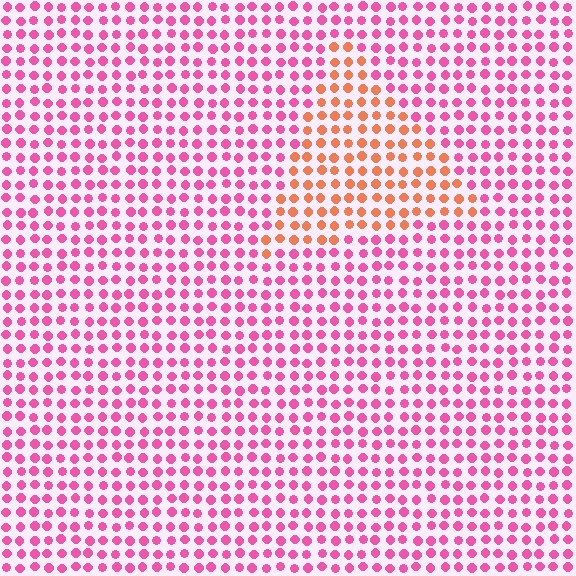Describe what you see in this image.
The image is filled with small pink elements in a uniform arrangement. A triangle-shaped region is visible where the elements are tinted to a slightly different hue, forming a subtle color boundary.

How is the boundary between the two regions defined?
The boundary is defined purely by a slight shift in hue (about 50 degrees). Spacing, size, and orientation are identical on both sides.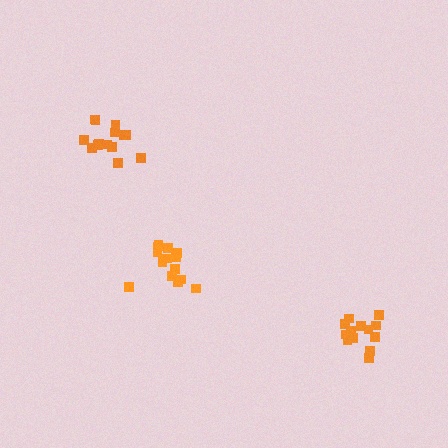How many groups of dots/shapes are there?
There are 3 groups.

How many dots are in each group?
Group 1: 13 dots, Group 2: 14 dots, Group 3: 14 dots (41 total).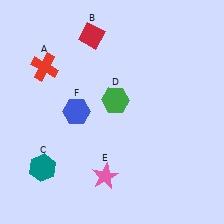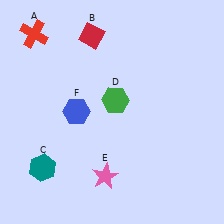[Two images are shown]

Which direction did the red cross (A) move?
The red cross (A) moved up.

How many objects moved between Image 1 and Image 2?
1 object moved between the two images.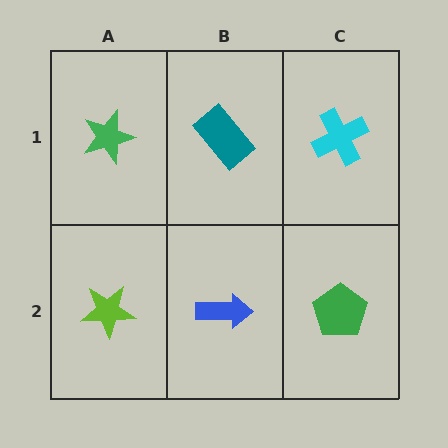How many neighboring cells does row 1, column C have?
2.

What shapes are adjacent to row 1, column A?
A lime star (row 2, column A), a teal rectangle (row 1, column B).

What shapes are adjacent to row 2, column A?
A green star (row 1, column A), a blue arrow (row 2, column B).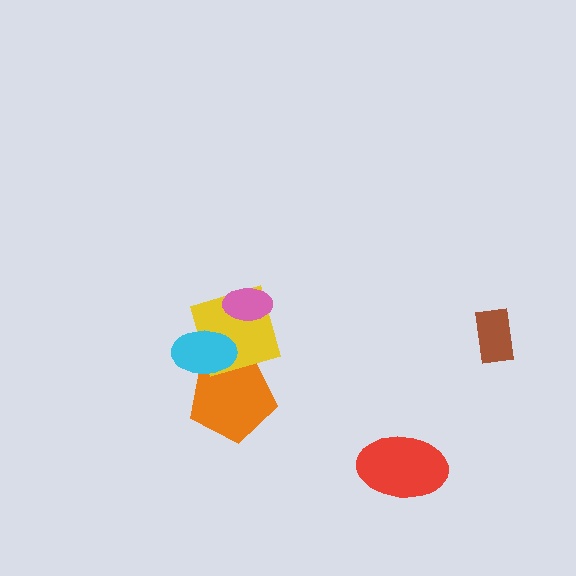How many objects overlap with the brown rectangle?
0 objects overlap with the brown rectangle.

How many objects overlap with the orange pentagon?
2 objects overlap with the orange pentagon.